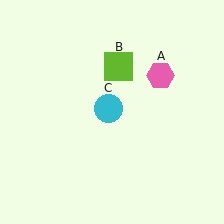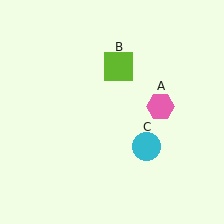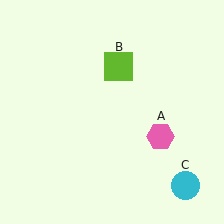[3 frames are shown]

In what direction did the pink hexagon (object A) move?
The pink hexagon (object A) moved down.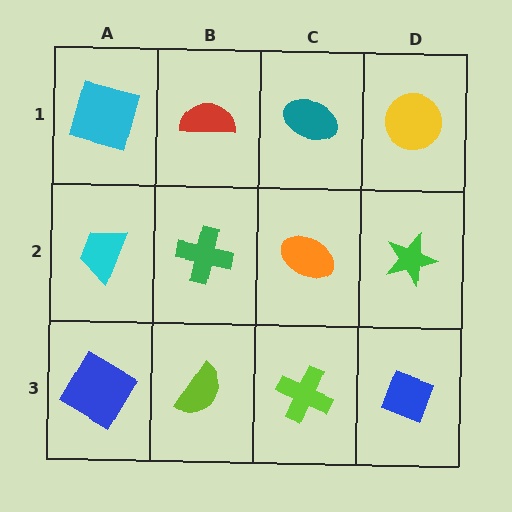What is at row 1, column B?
A red semicircle.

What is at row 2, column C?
An orange ellipse.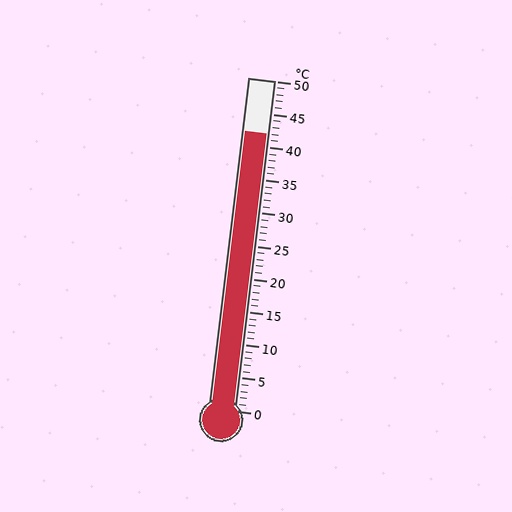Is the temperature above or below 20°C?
The temperature is above 20°C.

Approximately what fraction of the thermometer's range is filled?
The thermometer is filled to approximately 85% of its range.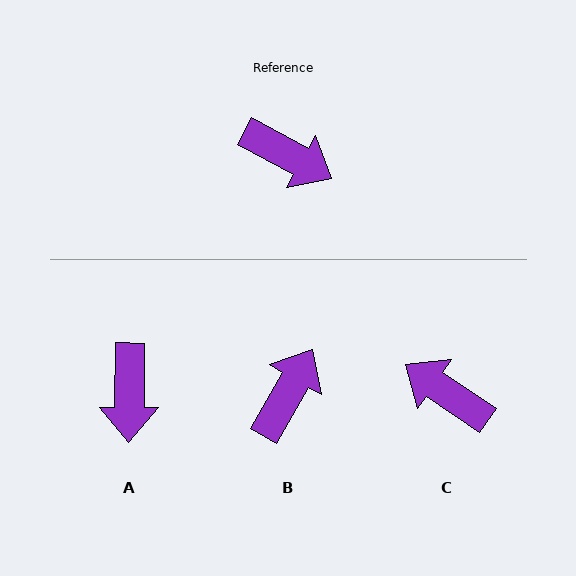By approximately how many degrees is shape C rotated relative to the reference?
Approximately 174 degrees counter-clockwise.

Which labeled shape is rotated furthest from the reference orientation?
C, about 174 degrees away.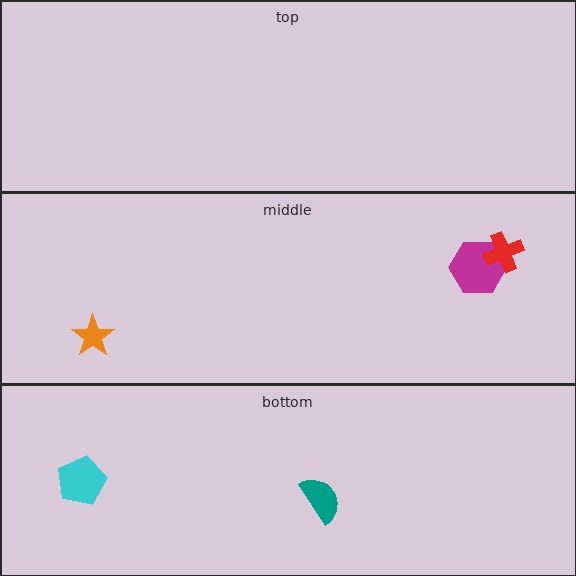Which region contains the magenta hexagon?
The middle region.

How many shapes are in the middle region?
3.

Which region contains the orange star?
The middle region.